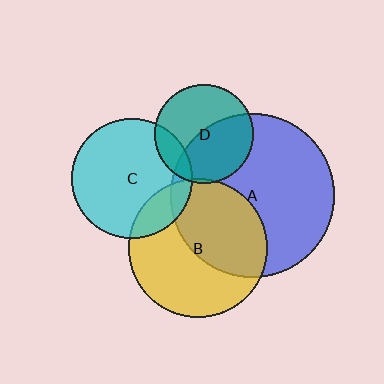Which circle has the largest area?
Circle A (blue).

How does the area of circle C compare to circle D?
Approximately 1.5 times.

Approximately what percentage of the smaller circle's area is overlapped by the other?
Approximately 15%.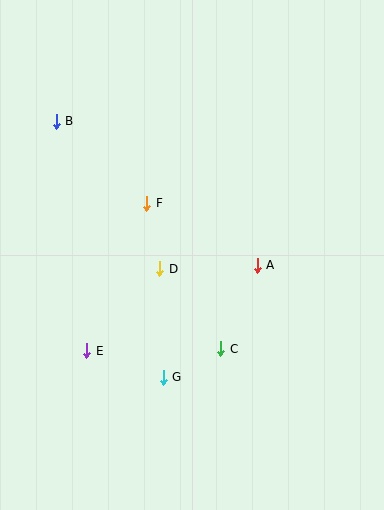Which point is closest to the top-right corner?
Point A is closest to the top-right corner.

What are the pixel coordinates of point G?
Point G is at (163, 377).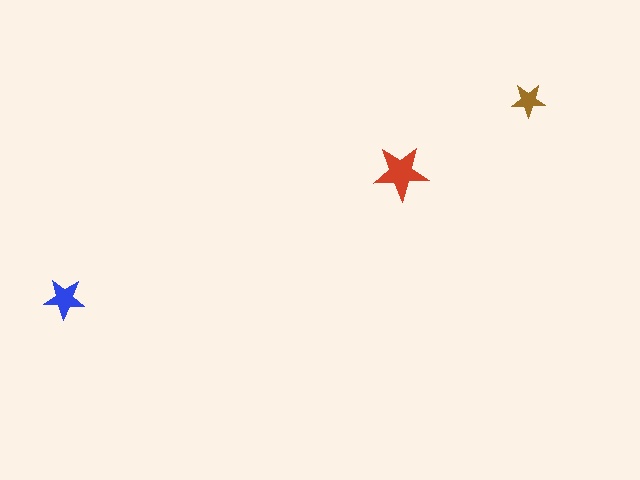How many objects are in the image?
There are 3 objects in the image.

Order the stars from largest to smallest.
the red one, the blue one, the brown one.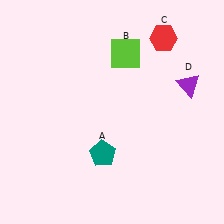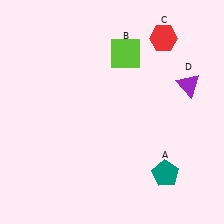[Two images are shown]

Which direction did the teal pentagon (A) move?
The teal pentagon (A) moved right.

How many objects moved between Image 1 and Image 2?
1 object moved between the two images.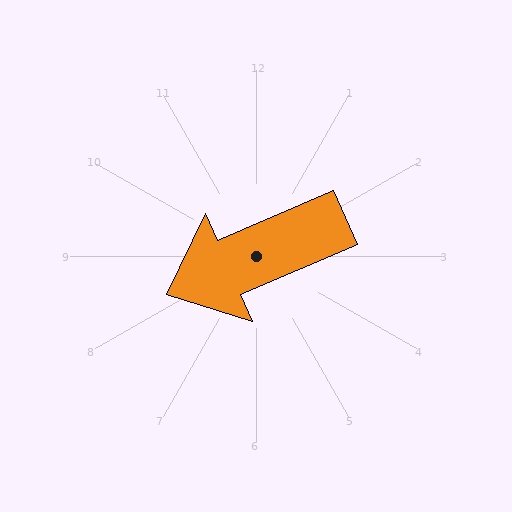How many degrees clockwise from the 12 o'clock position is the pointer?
Approximately 247 degrees.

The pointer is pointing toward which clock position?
Roughly 8 o'clock.